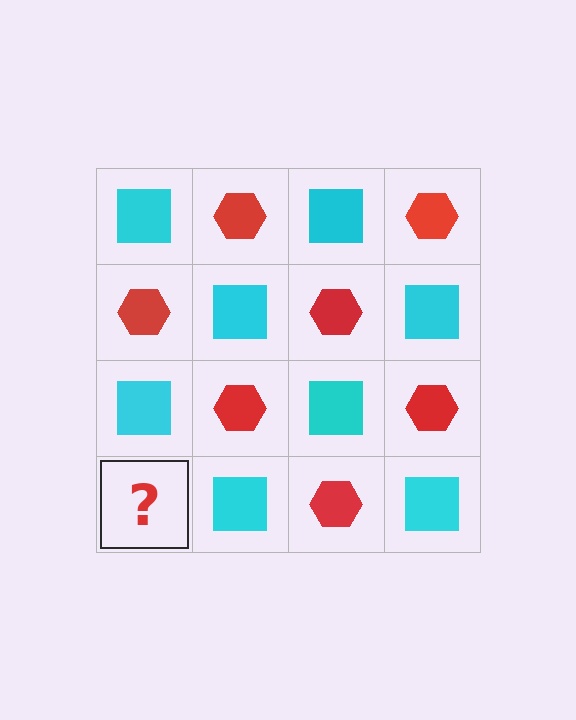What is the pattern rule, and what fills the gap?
The rule is that it alternates cyan square and red hexagon in a checkerboard pattern. The gap should be filled with a red hexagon.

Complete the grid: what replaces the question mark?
The question mark should be replaced with a red hexagon.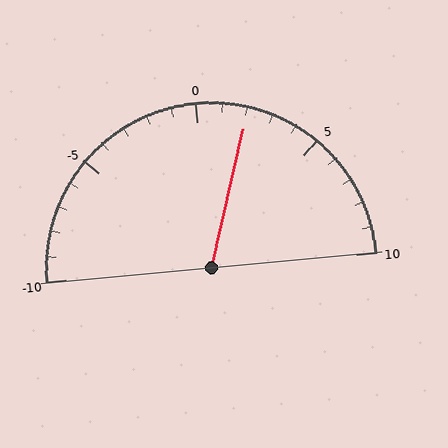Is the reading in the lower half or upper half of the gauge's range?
The reading is in the upper half of the range (-10 to 10).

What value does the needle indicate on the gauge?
The needle indicates approximately 2.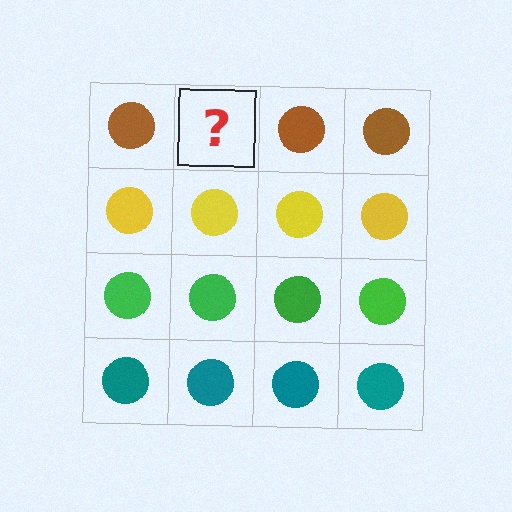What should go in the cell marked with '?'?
The missing cell should contain a brown circle.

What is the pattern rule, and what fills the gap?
The rule is that each row has a consistent color. The gap should be filled with a brown circle.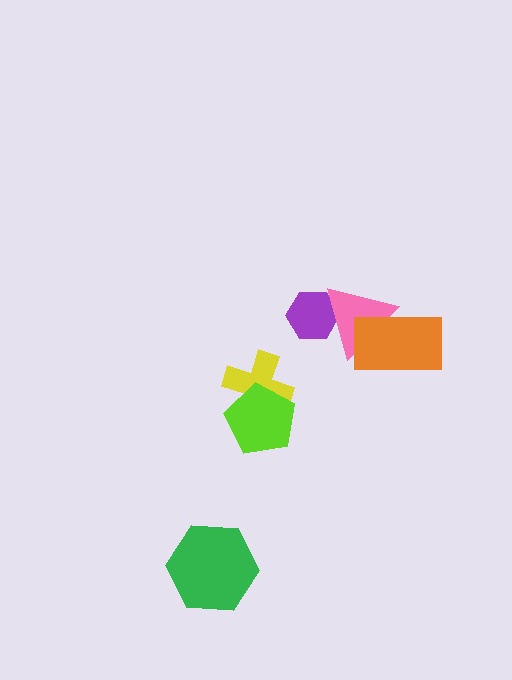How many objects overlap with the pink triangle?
2 objects overlap with the pink triangle.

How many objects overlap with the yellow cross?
1 object overlaps with the yellow cross.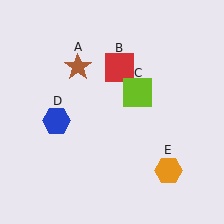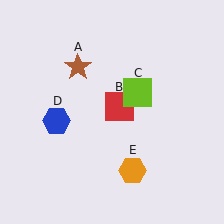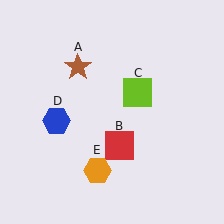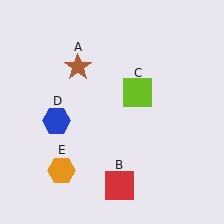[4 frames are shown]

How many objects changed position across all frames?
2 objects changed position: red square (object B), orange hexagon (object E).